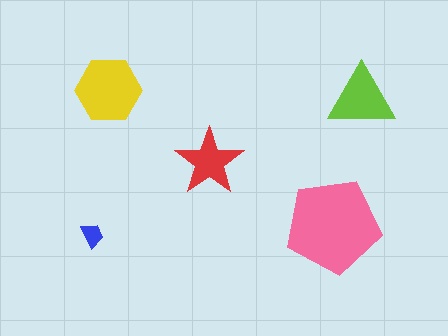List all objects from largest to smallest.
The pink pentagon, the yellow hexagon, the lime triangle, the red star, the blue trapezoid.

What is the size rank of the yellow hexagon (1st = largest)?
2nd.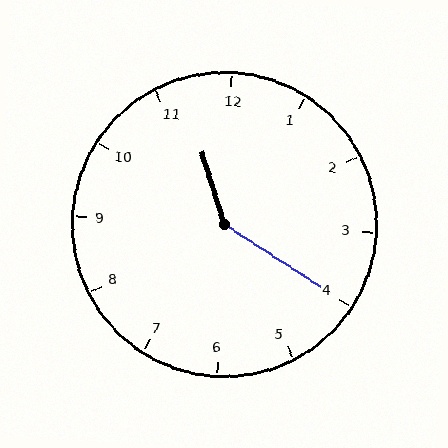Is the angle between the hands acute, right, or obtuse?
It is obtuse.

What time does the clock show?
11:20.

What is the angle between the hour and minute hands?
Approximately 140 degrees.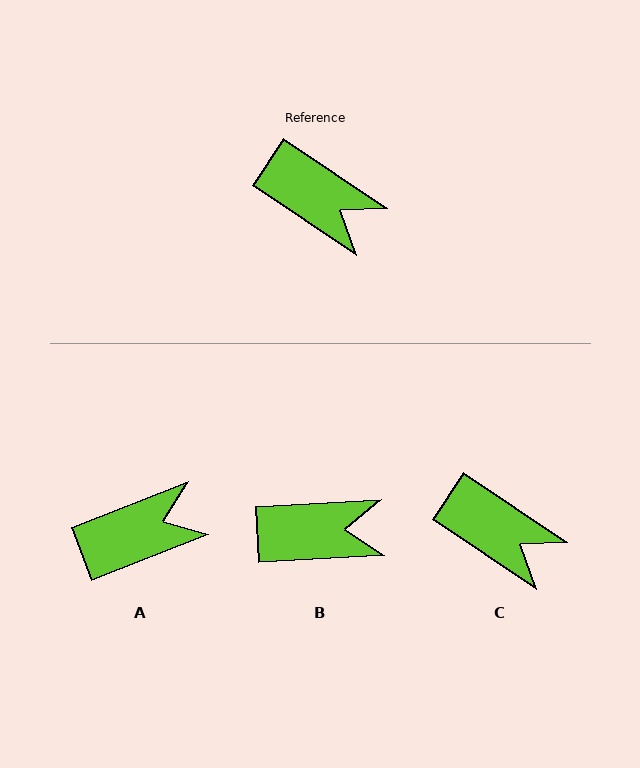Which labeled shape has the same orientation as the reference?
C.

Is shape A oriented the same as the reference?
No, it is off by about 55 degrees.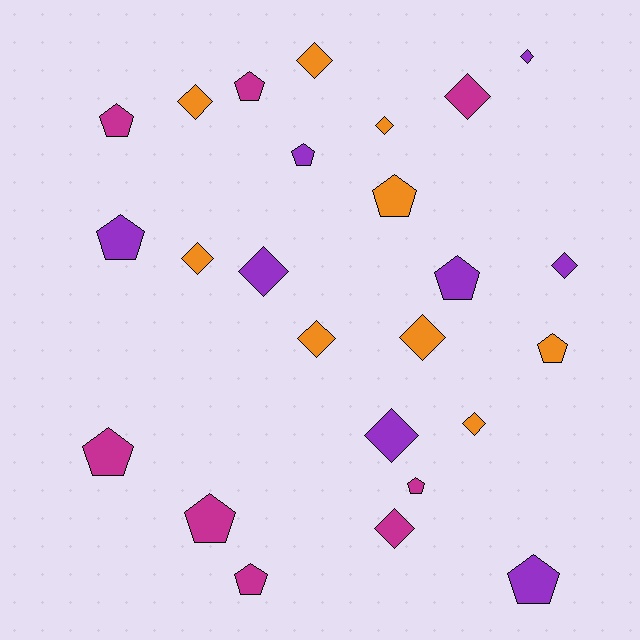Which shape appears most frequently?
Diamond, with 13 objects.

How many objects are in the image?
There are 25 objects.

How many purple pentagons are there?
There are 4 purple pentagons.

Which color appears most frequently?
Orange, with 9 objects.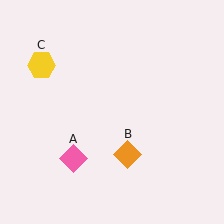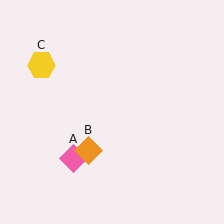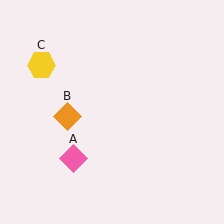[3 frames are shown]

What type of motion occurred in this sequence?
The orange diamond (object B) rotated clockwise around the center of the scene.